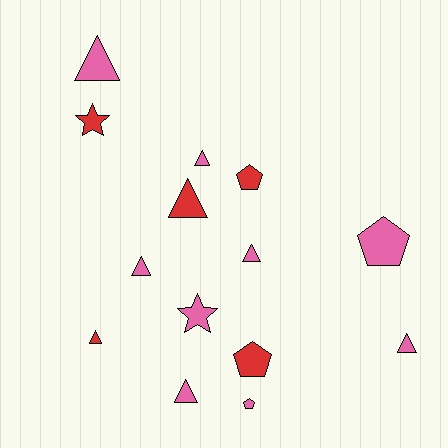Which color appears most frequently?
Pink, with 9 objects.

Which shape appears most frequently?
Triangle, with 8 objects.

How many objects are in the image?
There are 14 objects.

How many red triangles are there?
There are 2 red triangles.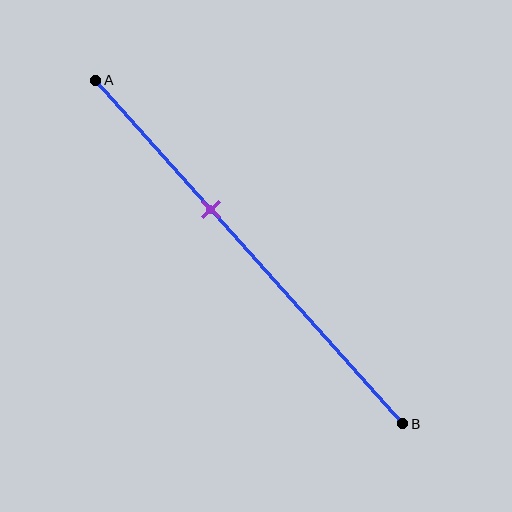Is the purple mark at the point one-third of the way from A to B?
No, the mark is at about 40% from A, not at the 33% one-third point.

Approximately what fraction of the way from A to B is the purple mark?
The purple mark is approximately 40% of the way from A to B.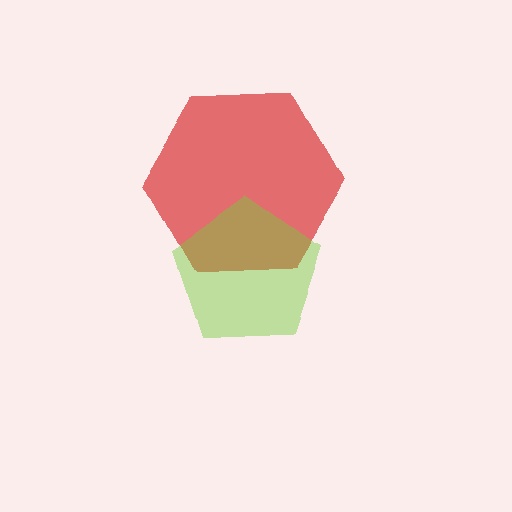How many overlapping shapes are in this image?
There are 2 overlapping shapes in the image.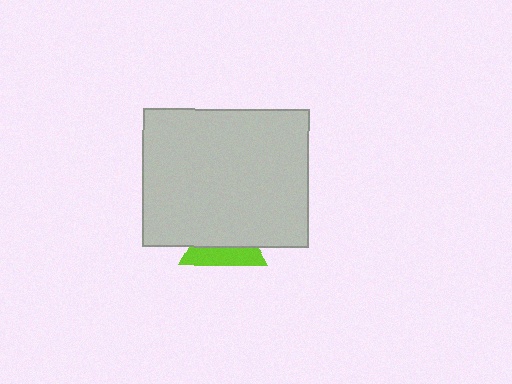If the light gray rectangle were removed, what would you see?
You would see the complete lime triangle.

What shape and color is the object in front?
The object in front is a light gray rectangle.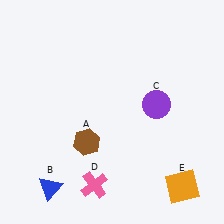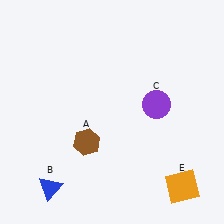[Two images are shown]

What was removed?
The pink cross (D) was removed in Image 2.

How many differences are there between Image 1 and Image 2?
There is 1 difference between the two images.